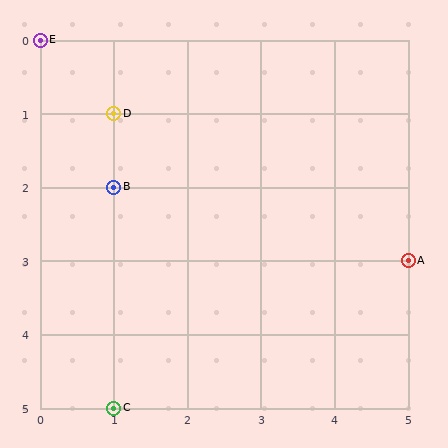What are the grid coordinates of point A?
Point A is at grid coordinates (5, 3).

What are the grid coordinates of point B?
Point B is at grid coordinates (1, 2).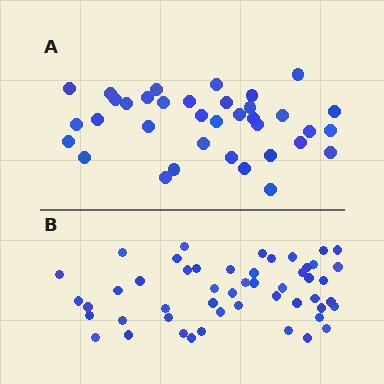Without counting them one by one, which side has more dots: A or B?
Region B (the bottom region) has more dots.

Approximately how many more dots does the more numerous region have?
Region B has approximately 15 more dots than region A.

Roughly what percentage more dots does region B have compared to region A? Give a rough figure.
About 40% more.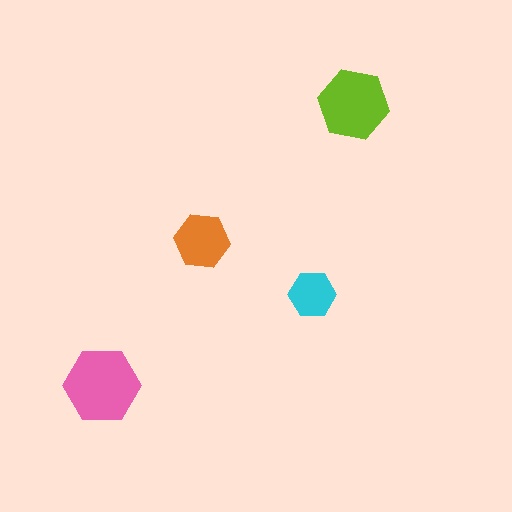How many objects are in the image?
There are 4 objects in the image.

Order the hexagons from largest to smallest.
the pink one, the lime one, the orange one, the cyan one.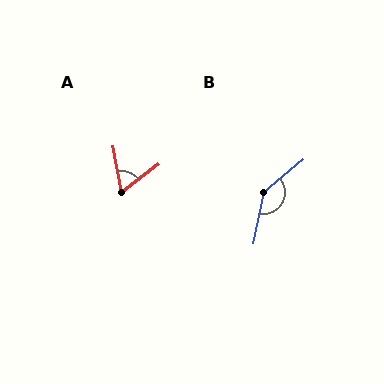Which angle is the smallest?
A, at approximately 63 degrees.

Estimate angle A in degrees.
Approximately 63 degrees.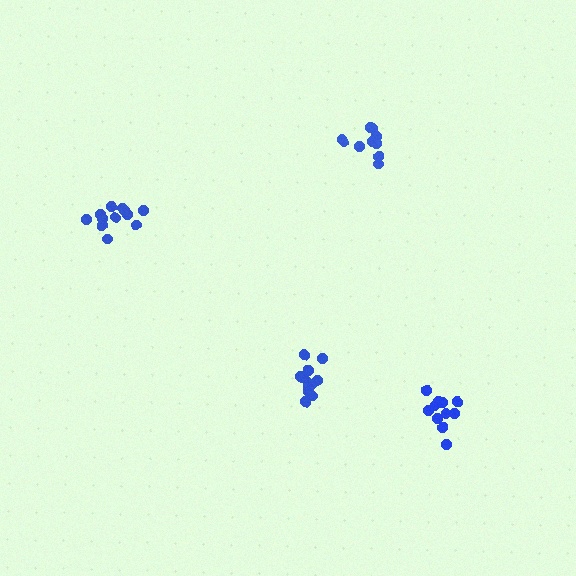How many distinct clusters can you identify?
There are 4 distinct clusters.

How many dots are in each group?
Group 1: 12 dots, Group 2: 10 dots, Group 3: 12 dots, Group 4: 11 dots (45 total).